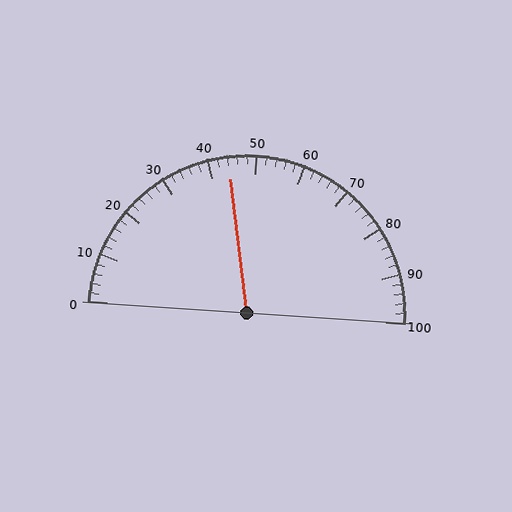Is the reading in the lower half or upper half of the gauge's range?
The reading is in the lower half of the range (0 to 100).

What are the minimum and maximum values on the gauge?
The gauge ranges from 0 to 100.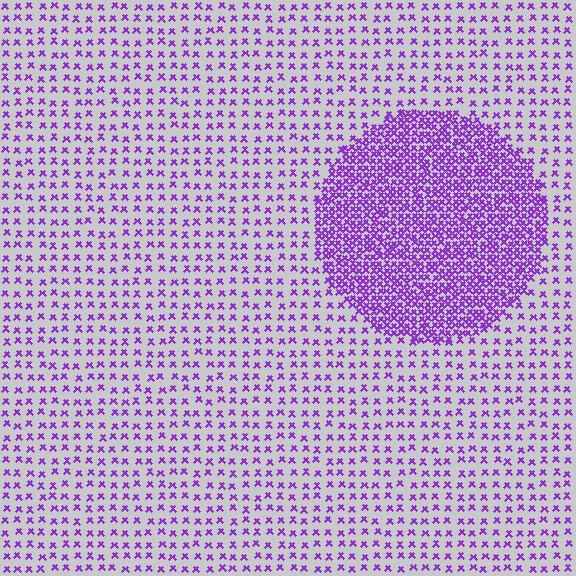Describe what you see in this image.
The image contains small purple elements arranged at two different densities. A circle-shaped region is visible where the elements are more densely packed than the surrounding area.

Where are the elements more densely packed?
The elements are more densely packed inside the circle boundary.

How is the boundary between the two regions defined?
The boundary is defined by a change in element density (approximately 3.0x ratio). All elements are the same color, size, and shape.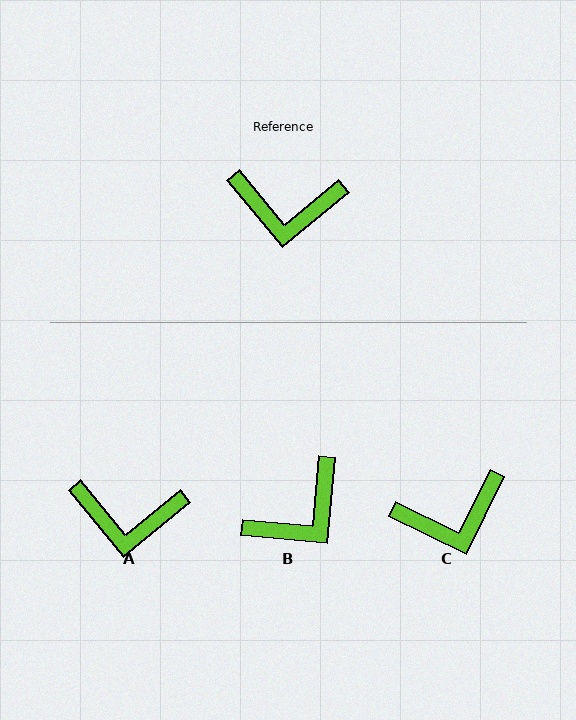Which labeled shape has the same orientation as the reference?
A.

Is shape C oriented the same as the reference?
No, it is off by about 24 degrees.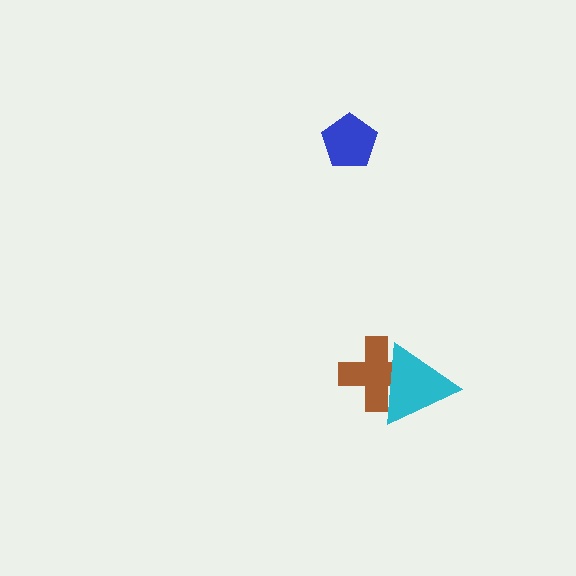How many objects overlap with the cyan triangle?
1 object overlaps with the cyan triangle.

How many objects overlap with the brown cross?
1 object overlaps with the brown cross.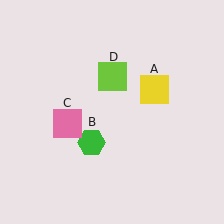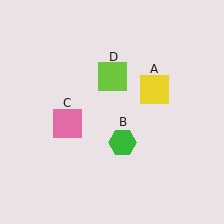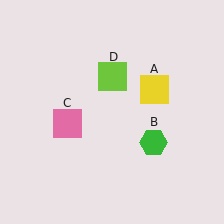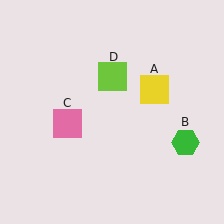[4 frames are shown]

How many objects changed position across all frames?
1 object changed position: green hexagon (object B).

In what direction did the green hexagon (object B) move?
The green hexagon (object B) moved right.